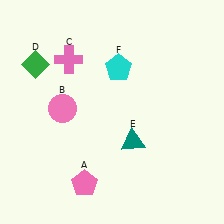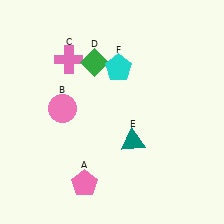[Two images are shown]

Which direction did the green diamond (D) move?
The green diamond (D) moved right.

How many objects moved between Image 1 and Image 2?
1 object moved between the two images.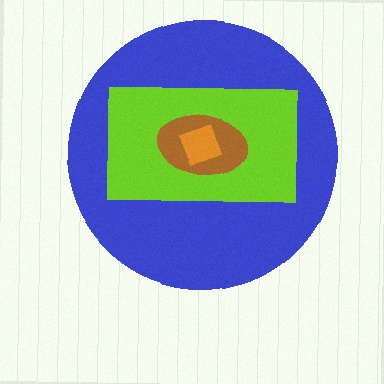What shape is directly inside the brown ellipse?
The orange square.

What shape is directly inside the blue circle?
The lime rectangle.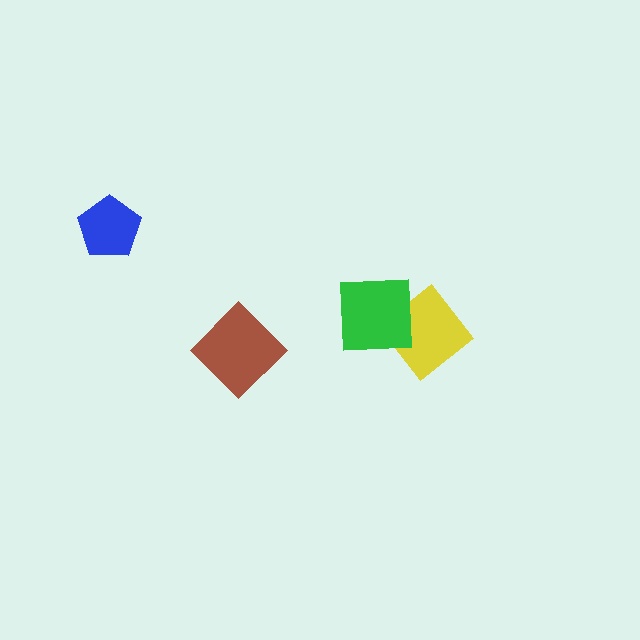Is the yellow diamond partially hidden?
Yes, it is partially covered by another shape.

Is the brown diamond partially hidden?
No, no other shape covers it.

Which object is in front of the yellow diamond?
The green square is in front of the yellow diamond.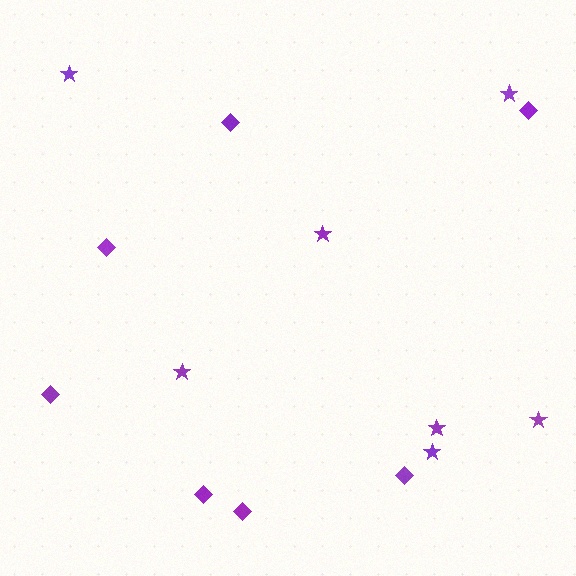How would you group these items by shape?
There are 2 groups: one group of diamonds (7) and one group of stars (7).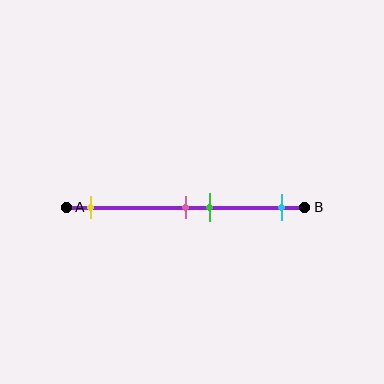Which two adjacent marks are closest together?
The pink and green marks are the closest adjacent pair.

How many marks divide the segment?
There are 4 marks dividing the segment.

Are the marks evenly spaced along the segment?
No, the marks are not evenly spaced.